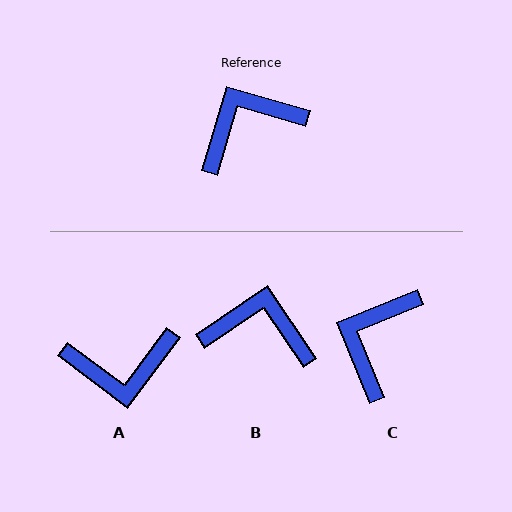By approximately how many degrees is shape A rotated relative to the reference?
Approximately 160 degrees counter-clockwise.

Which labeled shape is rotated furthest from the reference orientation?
A, about 160 degrees away.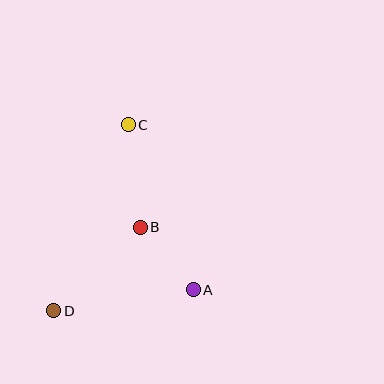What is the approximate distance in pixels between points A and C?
The distance between A and C is approximately 178 pixels.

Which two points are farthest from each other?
Points C and D are farthest from each other.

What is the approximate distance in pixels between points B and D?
The distance between B and D is approximately 120 pixels.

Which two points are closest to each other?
Points A and B are closest to each other.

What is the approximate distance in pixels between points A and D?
The distance between A and D is approximately 141 pixels.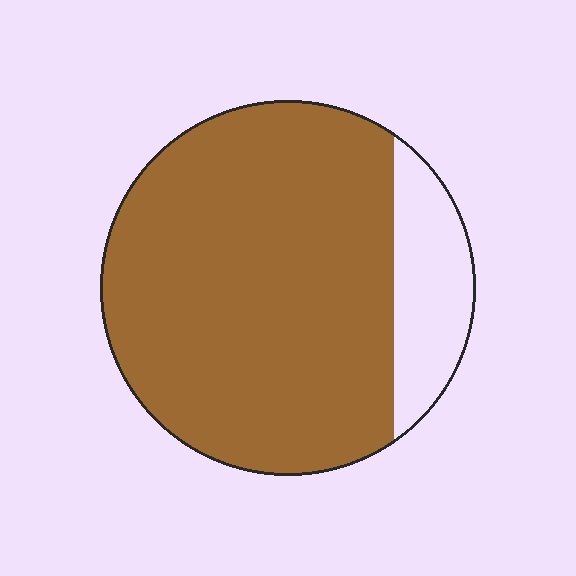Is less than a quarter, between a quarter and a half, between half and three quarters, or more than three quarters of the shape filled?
More than three quarters.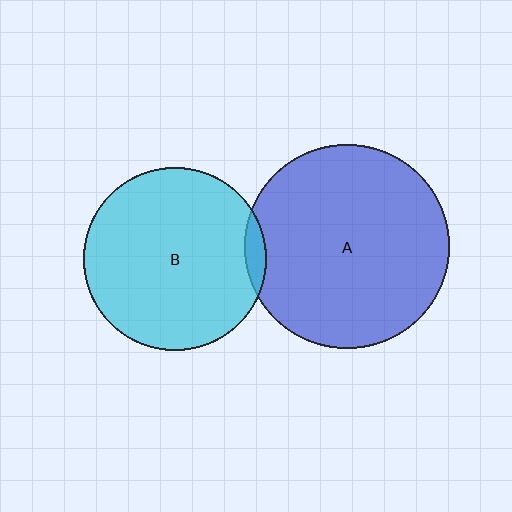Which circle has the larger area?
Circle A (blue).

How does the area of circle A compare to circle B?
Approximately 1.3 times.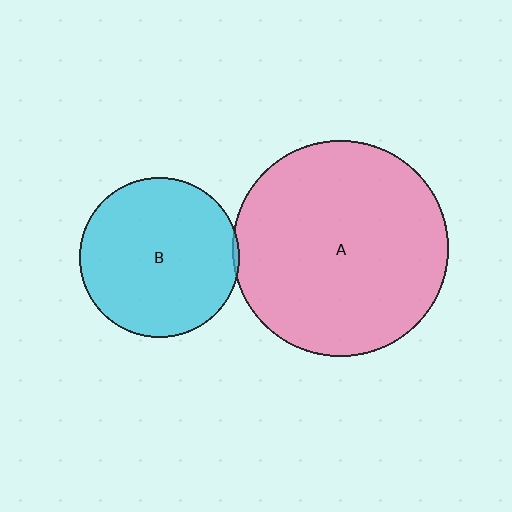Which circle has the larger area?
Circle A (pink).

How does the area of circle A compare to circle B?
Approximately 1.8 times.